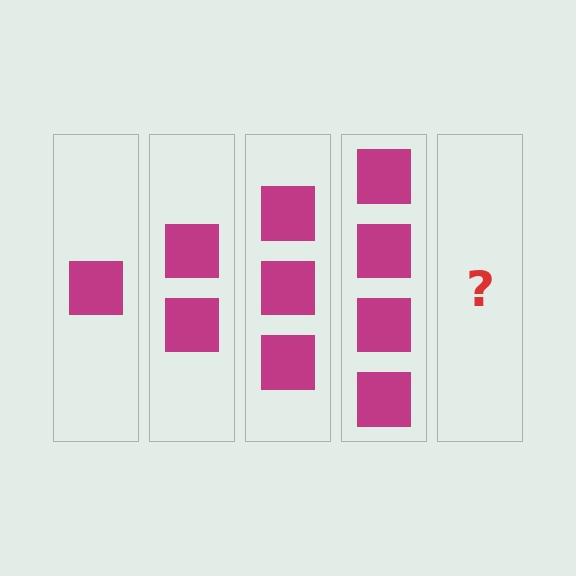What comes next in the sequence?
The next element should be 5 squares.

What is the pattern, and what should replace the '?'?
The pattern is that each step adds one more square. The '?' should be 5 squares.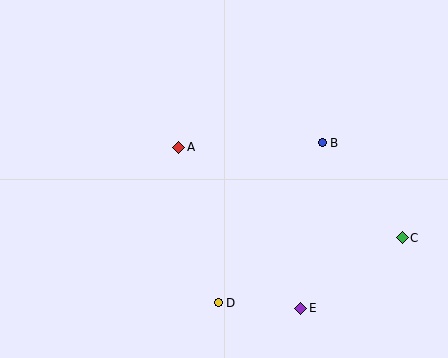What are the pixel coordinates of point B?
Point B is at (322, 143).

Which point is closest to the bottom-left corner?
Point D is closest to the bottom-left corner.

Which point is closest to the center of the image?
Point A at (179, 147) is closest to the center.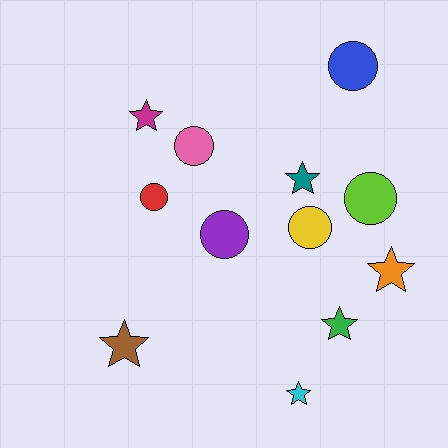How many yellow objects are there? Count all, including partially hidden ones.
There is 1 yellow object.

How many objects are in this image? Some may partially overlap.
There are 12 objects.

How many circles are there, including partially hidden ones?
There are 6 circles.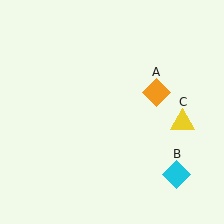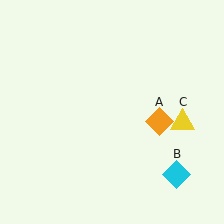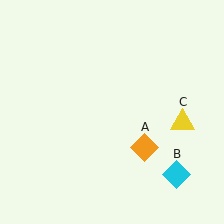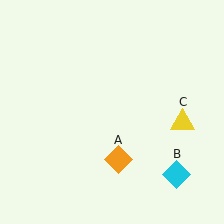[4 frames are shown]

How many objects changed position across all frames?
1 object changed position: orange diamond (object A).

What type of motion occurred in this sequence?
The orange diamond (object A) rotated clockwise around the center of the scene.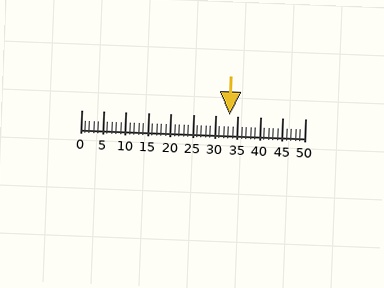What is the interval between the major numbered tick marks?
The major tick marks are spaced 5 units apart.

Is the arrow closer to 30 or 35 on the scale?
The arrow is closer to 35.